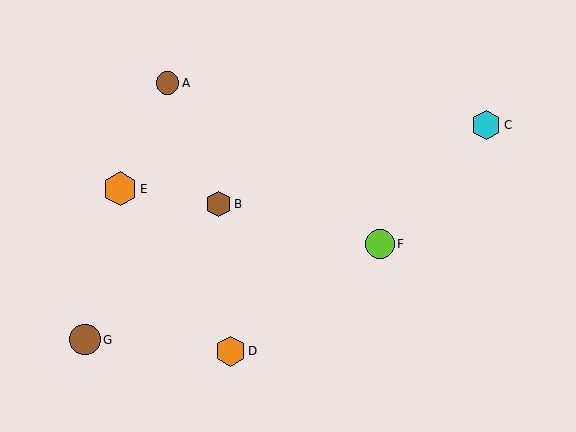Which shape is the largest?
The orange hexagon (labeled E) is the largest.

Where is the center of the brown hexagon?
The center of the brown hexagon is at (218, 204).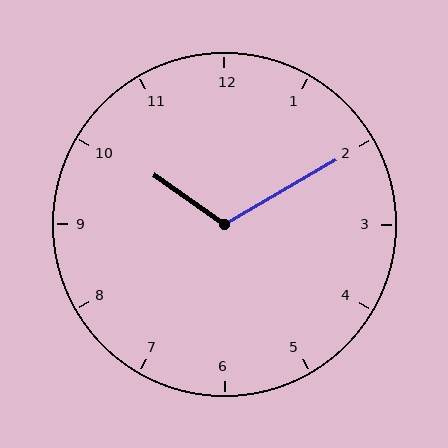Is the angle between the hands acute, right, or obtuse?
It is obtuse.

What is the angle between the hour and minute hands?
Approximately 115 degrees.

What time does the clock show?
10:10.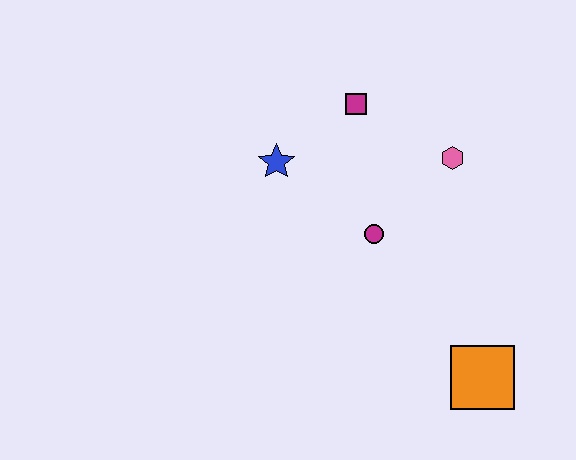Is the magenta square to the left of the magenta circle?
Yes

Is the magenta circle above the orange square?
Yes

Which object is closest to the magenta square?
The blue star is closest to the magenta square.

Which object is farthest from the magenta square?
The orange square is farthest from the magenta square.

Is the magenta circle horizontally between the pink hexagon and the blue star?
Yes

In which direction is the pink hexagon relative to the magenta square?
The pink hexagon is to the right of the magenta square.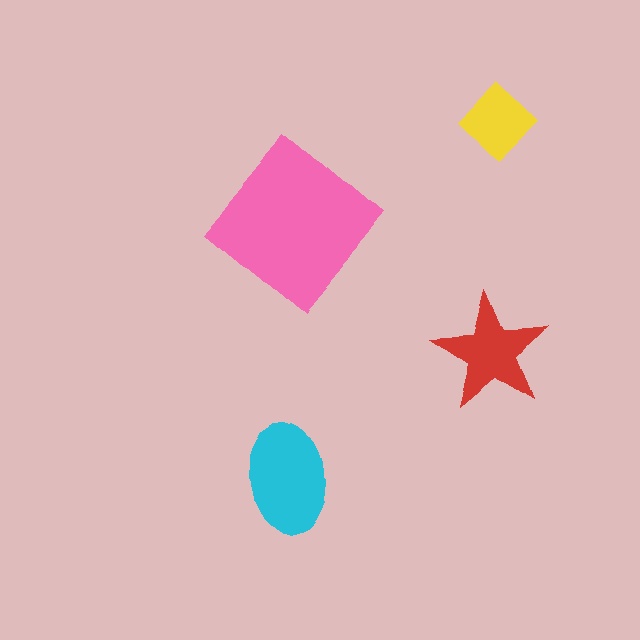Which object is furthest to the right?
The yellow diamond is rightmost.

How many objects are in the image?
There are 4 objects in the image.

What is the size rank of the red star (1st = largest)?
3rd.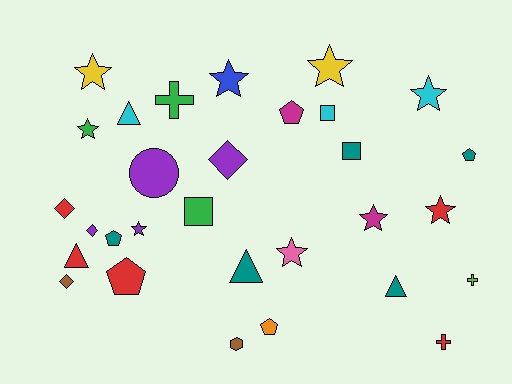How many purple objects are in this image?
There are 4 purple objects.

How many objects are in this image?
There are 30 objects.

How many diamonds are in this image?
There are 4 diamonds.